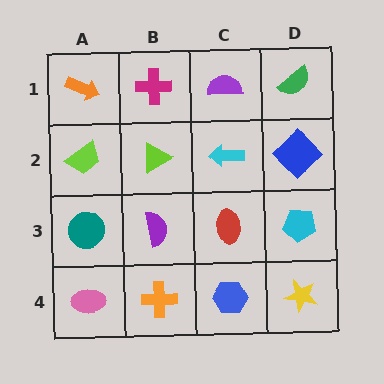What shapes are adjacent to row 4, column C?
A red ellipse (row 3, column C), an orange cross (row 4, column B), a yellow star (row 4, column D).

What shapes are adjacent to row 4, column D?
A cyan pentagon (row 3, column D), a blue hexagon (row 4, column C).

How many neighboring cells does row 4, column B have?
3.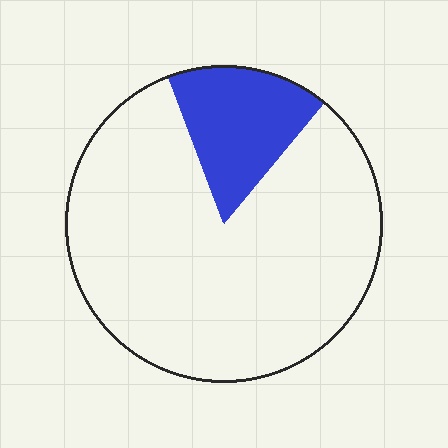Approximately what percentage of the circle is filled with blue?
Approximately 15%.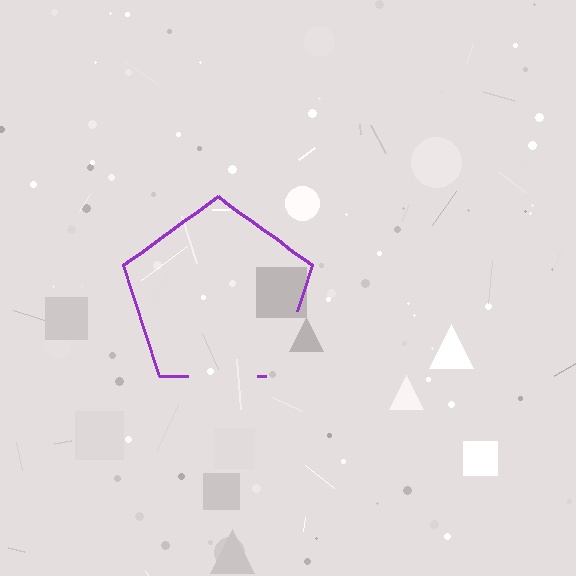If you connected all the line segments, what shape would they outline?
They would outline a pentagon.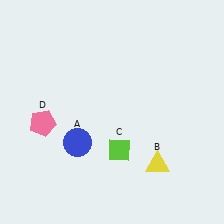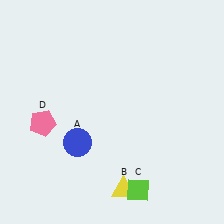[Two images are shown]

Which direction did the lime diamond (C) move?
The lime diamond (C) moved down.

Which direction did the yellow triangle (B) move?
The yellow triangle (B) moved left.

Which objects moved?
The objects that moved are: the yellow triangle (B), the lime diamond (C).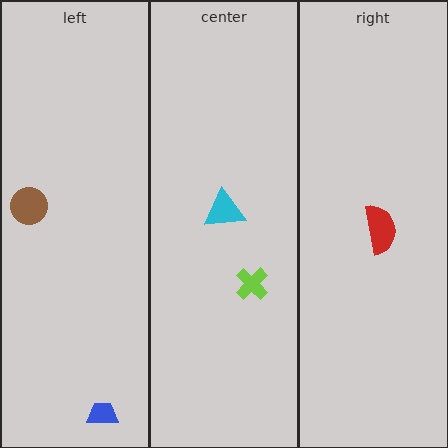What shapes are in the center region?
The lime cross, the cyan triangle.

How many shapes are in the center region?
2.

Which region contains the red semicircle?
The right region.